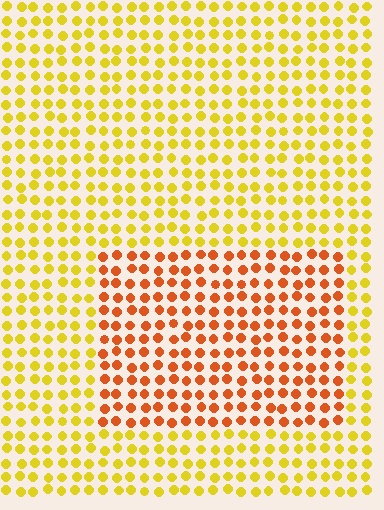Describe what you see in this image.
The image is filled with small yellow elements in a uniform arrangement. A rectangle-shaped region is visible where the elements are tinted to a slightly different hue, forming a subtle color boundary.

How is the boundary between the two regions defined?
The boundary is defined purely by a slight shift in hue (about 39 degrees). Spacing, size, and orientation are identical on both sides.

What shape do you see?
I see a rectangle.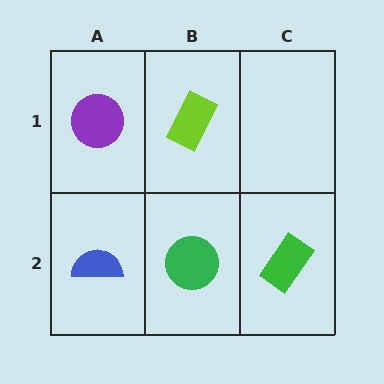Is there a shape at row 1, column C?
No, that cell is empty.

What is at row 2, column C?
A green rectangle.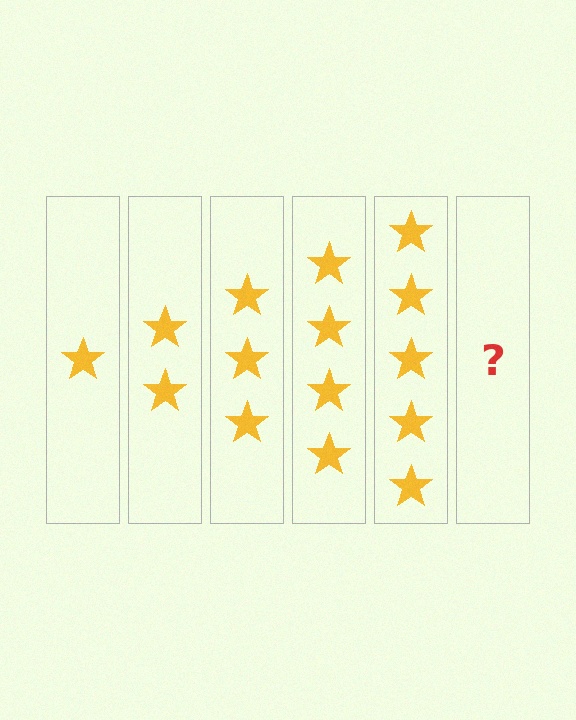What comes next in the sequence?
The next element should be 6 stars.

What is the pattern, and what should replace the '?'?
The pattern is that each step adds one more star. The '?' should be 6 stars.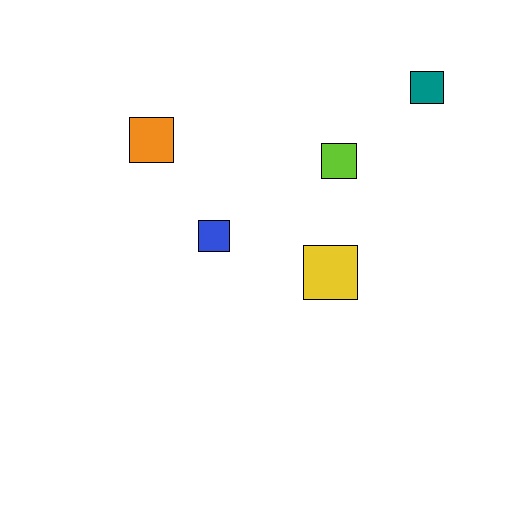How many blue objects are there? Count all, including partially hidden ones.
There is 1 blue object.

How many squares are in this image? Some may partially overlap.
There are 5 squares.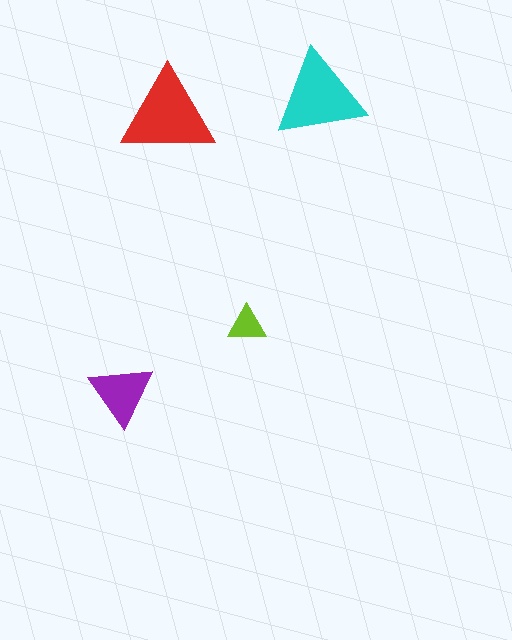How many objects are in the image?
There are 4 objects in the image.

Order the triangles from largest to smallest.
the red one, the cyan one, the purple one, the lime one.